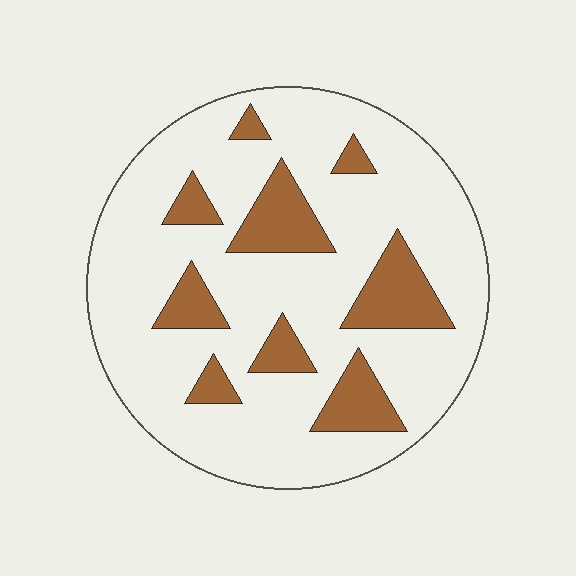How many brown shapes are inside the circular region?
9.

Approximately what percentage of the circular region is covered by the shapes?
Approximately 20%.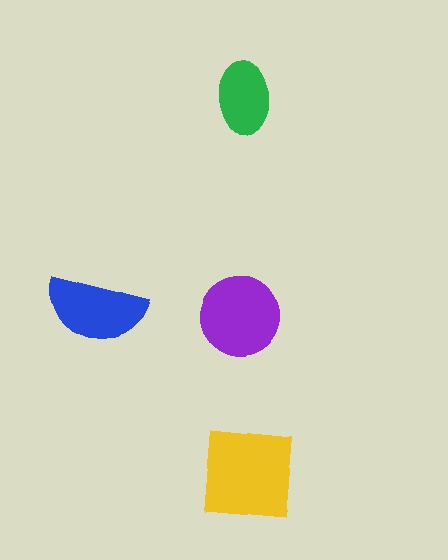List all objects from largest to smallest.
The yellow square, the purple circle, the blue semicircle, the green ellipse.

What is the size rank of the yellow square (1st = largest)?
1st.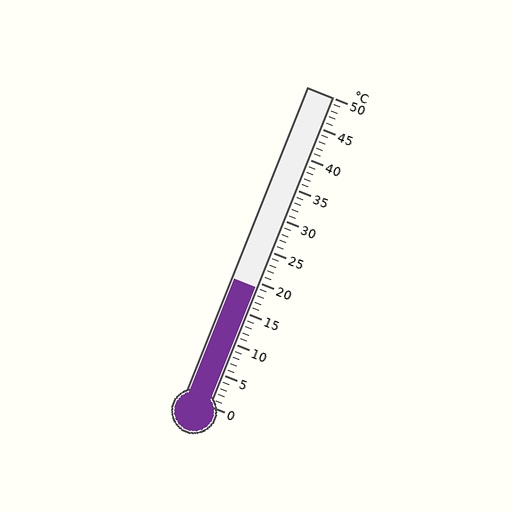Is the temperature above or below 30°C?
The temperature is below 30°C.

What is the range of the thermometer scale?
The thermometer scale ranges from 0°C to 50°C.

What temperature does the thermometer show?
The thermometer shows approximately 19°C.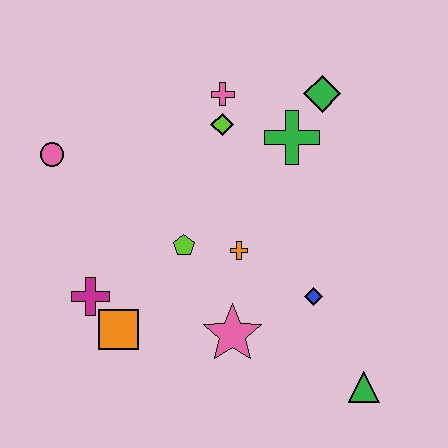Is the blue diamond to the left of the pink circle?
No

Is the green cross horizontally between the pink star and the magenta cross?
No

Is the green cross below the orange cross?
No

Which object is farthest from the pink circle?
The green triangle is farthest from the pink circle.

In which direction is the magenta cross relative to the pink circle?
The magenta cross is below the pink circle.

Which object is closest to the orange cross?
The lime pentagon is closest to the orange cross.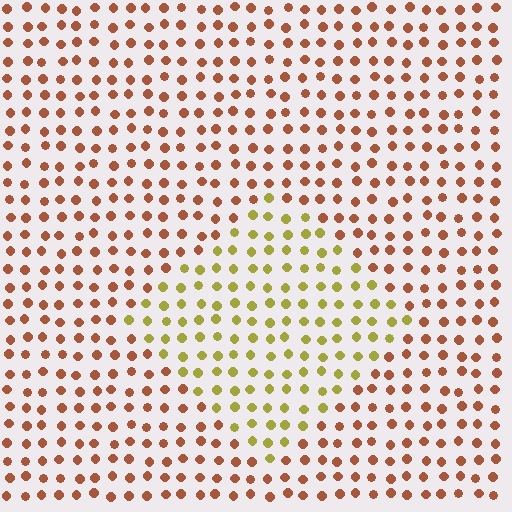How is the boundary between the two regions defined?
The boundary is defined purely by a slight shift in hue (about 47 degrees). Spacing, size, and orientation are identical on both sides.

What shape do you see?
I see a diamond.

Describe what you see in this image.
The image is filled with small brown elements in a uniform arrangement. A diamond-shaped region is visible where the elements are tinted to a slightly different hue, forming a subtle color boundary.